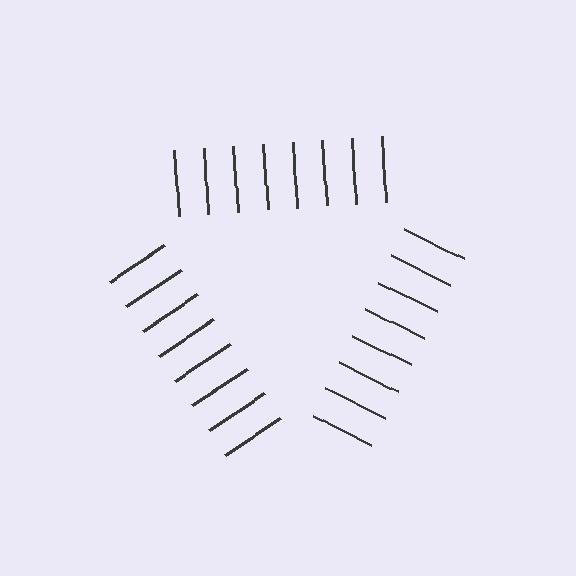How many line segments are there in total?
24 — 8 along each of the 3 edges.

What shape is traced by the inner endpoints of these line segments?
An illusory triangle — the line segments terminate on its edges but no continuous stroke is drawn.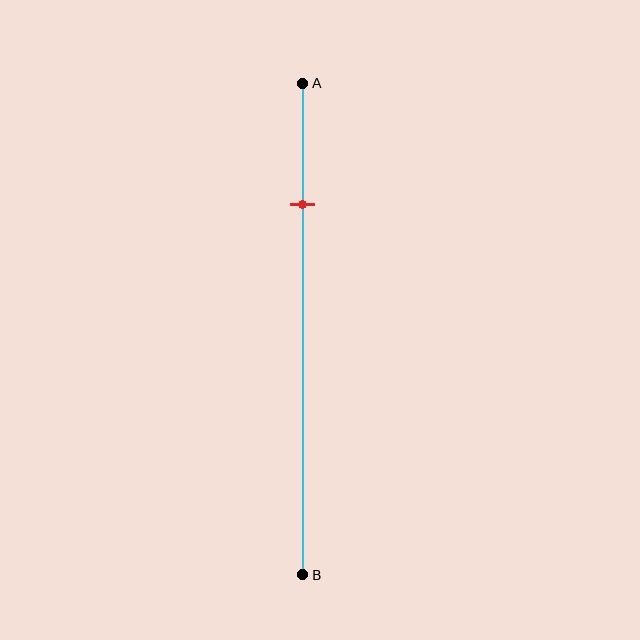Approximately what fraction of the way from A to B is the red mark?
The red mark is approximately 25% of the way from A to B.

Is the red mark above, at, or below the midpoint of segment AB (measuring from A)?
The red mark is above the midpoint of segment AB.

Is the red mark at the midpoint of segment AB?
No, the mark is at about 25% from A, not at the 50% midpoint.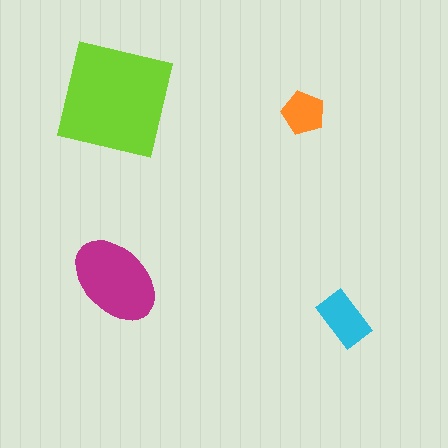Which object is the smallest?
The orange pentagon.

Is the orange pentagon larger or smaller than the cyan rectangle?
Smaller.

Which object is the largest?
The lime square.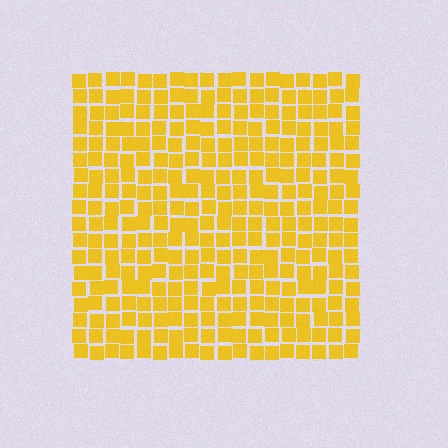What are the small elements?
The small elements are squares.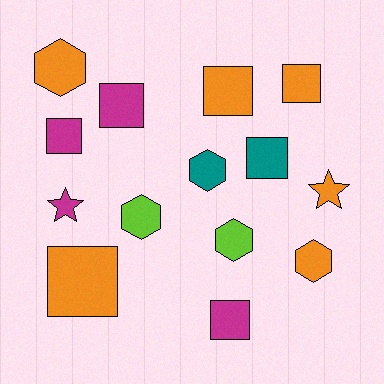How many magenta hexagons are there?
There are no magenta hexagons.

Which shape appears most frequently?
Square, with 7 objects.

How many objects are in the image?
There are 14 objects.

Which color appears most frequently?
Orange, with 6 objects.